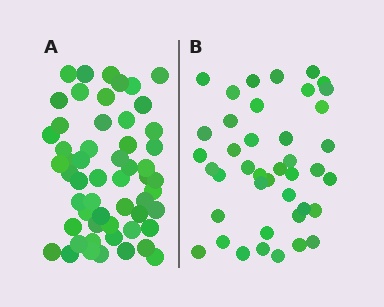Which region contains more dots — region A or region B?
Region A (the left region) has more dots.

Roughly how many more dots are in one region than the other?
Region A has approximately 15 more dots than region B.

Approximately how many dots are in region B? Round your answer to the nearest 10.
About 40 dots. (The exact count is 41, which rounds to 40.)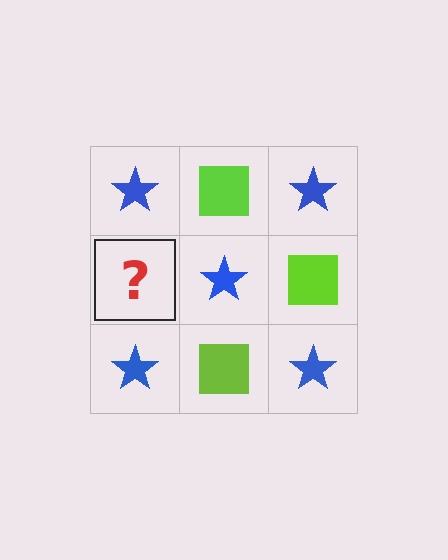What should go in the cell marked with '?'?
The missing cell should contain a lime square.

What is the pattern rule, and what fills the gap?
The rule is that it alternates blue star and lime square in a checkerboard pattern. The gap should be filled with a lime square.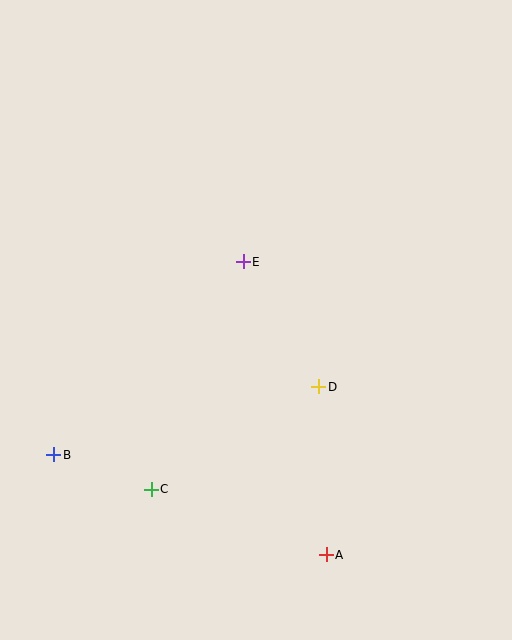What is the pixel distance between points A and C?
The distance between A and C is 187 pixels.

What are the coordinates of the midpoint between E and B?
The midpoint between E and B is at (148, 358).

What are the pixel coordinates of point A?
Point A is at (326, 555).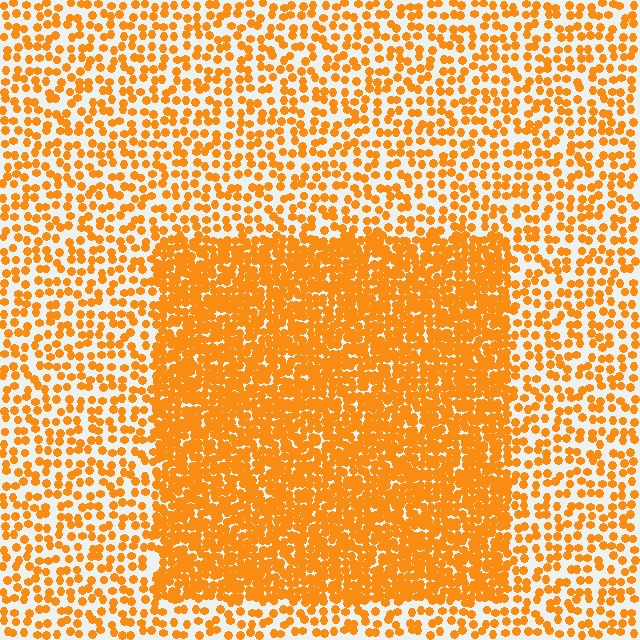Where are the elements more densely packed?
The elements are more densely packed inside the rectangle boundary.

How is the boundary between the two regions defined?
The boundary is defined by a change in element density (approximately 2.3x ratio). All elements are the same color, size, and shape.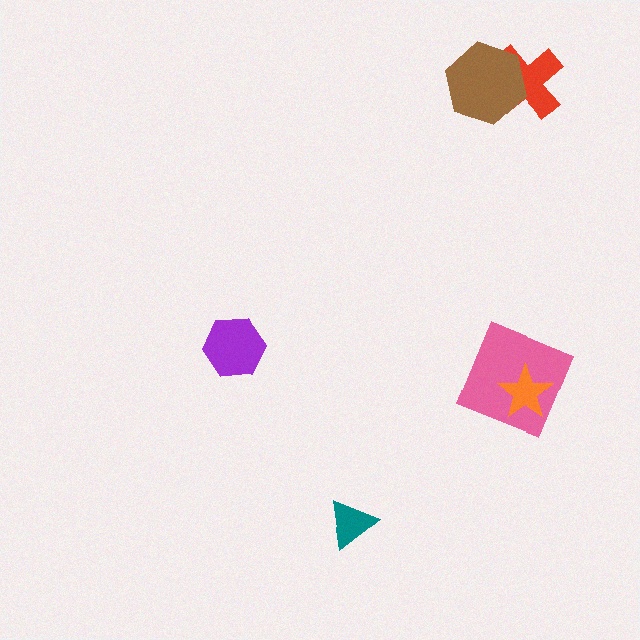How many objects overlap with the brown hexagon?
1 object overlaps with the brown hexagon.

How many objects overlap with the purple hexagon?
0 objects overlap with the purple hexagon.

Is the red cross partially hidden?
Yes, it is partially covered by another shape.